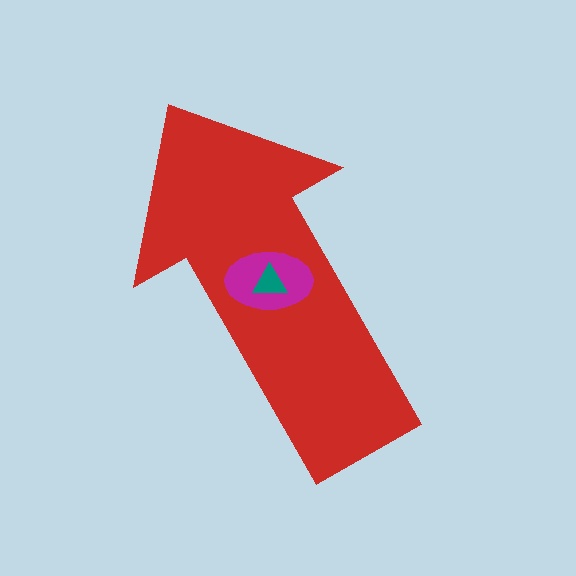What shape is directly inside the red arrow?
The magenta ellipse.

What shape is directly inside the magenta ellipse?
The teal triangle.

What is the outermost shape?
The red arrow.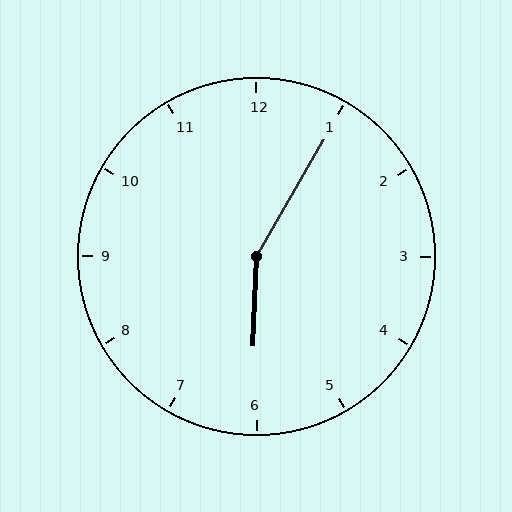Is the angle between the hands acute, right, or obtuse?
It is obtuse.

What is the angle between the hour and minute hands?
Approximately 152 degrees.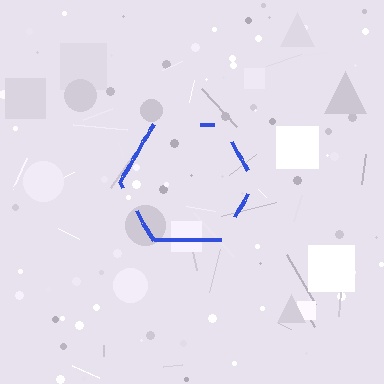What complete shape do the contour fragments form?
The contour fragments form a hexagon.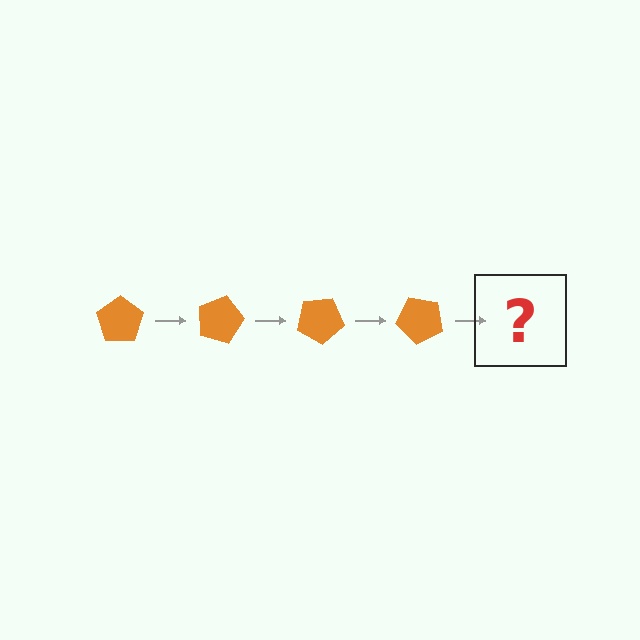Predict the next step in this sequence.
The next step is an orange pentagon rotated 60 degrees.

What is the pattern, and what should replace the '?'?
The pattern is that the pentagon rotates 15 degrees each step. The '?' should be an orange pentagon rotated 60 degrees.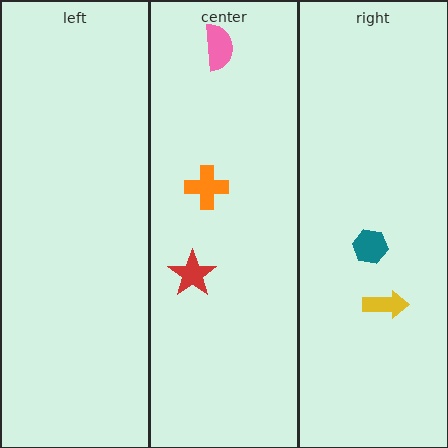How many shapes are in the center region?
3.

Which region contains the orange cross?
The center region.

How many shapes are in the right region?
2.